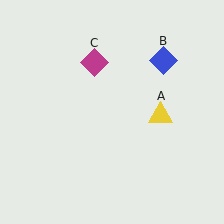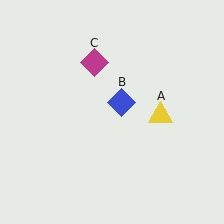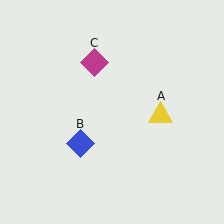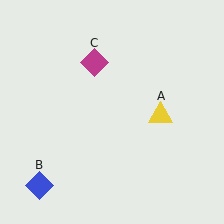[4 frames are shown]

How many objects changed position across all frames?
1 object changed position: blue diamond (object B).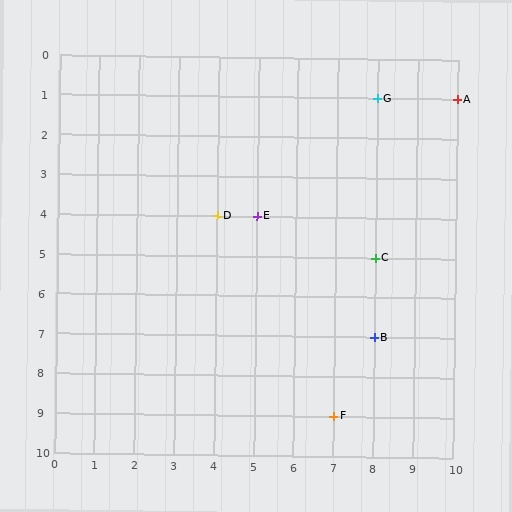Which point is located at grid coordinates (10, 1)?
Point A is at (10, 1).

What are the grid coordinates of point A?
Point A is at grid coordinates (10, 1).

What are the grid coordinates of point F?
Point F is at grid coordinates (7, 9).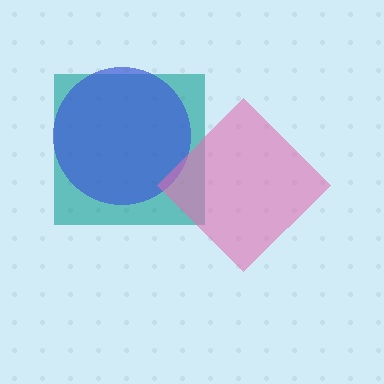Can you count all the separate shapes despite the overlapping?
Yes, there are 3 separate shapes.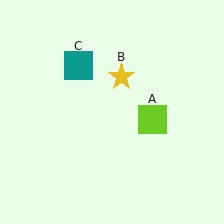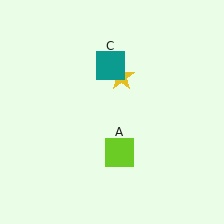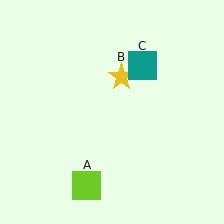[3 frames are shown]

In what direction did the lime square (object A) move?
The lime square (object A) moved down and to the left.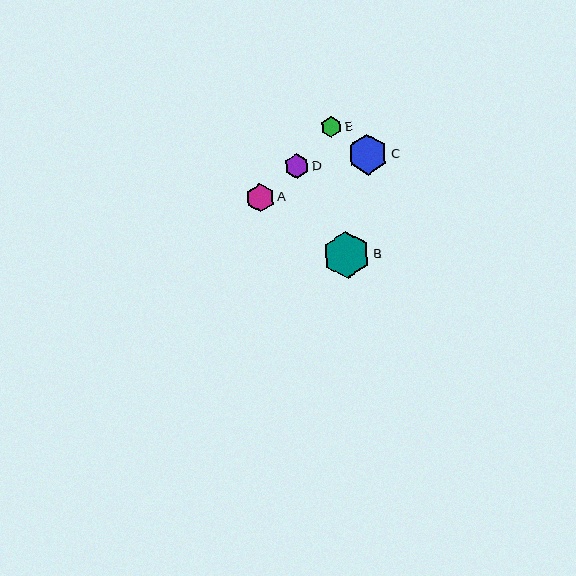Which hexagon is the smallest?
Hexagon E is the smallest with a size of approximately 21 pixels.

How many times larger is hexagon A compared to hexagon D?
Hexagon A is approximately 1.2 times the size of hexagon D.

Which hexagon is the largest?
Hexagon B is the largest with a size of approximately 47 pixels.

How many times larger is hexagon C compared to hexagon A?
Hexagon C is approximately 1.4 times the size of hexagon A.